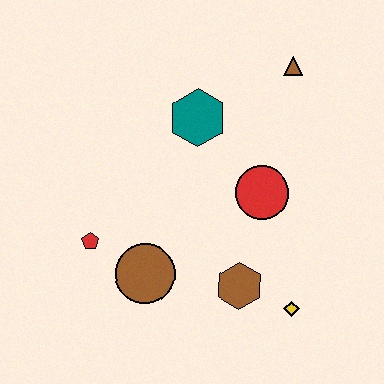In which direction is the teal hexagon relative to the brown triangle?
The teal hexagon is to the left of the brown triangle.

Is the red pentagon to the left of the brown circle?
Yes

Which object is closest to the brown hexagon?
The yellow diamond is closest to the brown hexagon.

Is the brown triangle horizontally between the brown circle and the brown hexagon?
No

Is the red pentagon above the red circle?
No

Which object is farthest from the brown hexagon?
The brown triangle is farthest from the brown hexagon.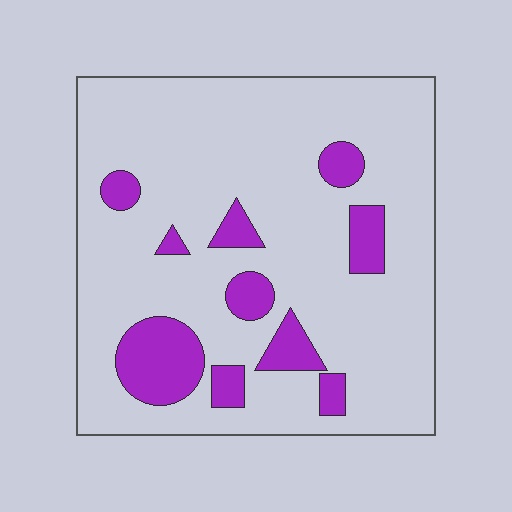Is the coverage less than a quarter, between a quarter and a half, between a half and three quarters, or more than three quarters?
Less than a quarter.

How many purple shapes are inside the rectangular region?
10.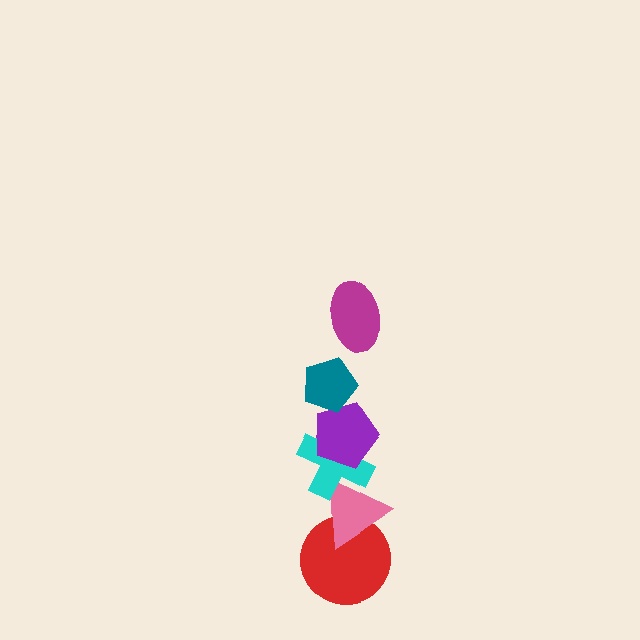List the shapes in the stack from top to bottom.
From top to bottom: the magenta ellipse, the teal pentagon, the purple pentagon, the cyan cross, the pink triangle, the red circle.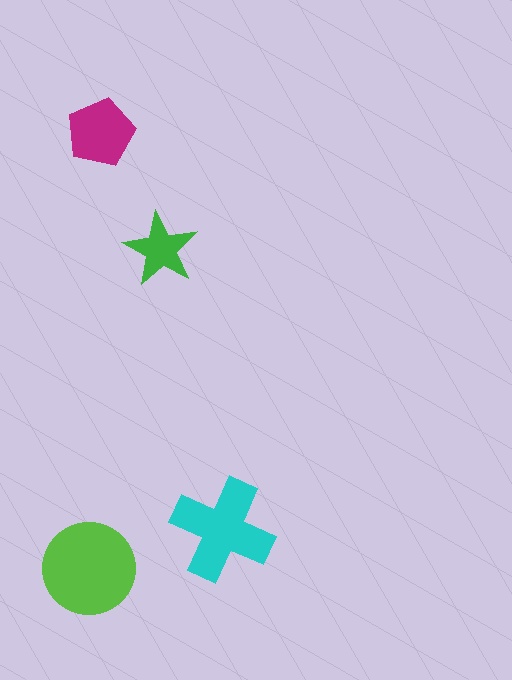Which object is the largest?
The lime circle.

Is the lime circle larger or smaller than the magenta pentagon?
Larger.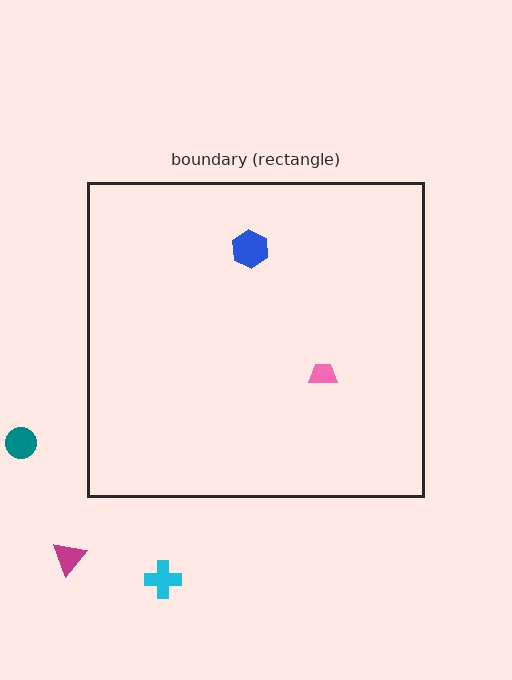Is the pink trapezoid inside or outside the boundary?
Inside.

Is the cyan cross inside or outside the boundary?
Outside.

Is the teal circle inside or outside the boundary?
Outside.